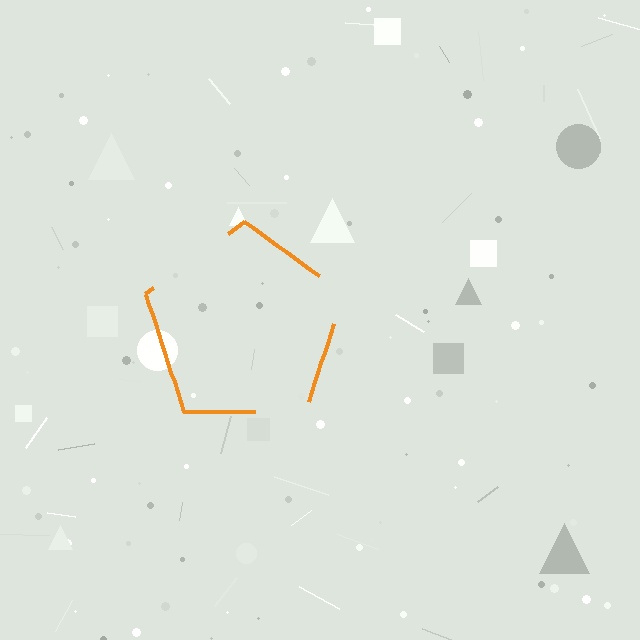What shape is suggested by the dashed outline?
The dashed outline suggests a pentagon.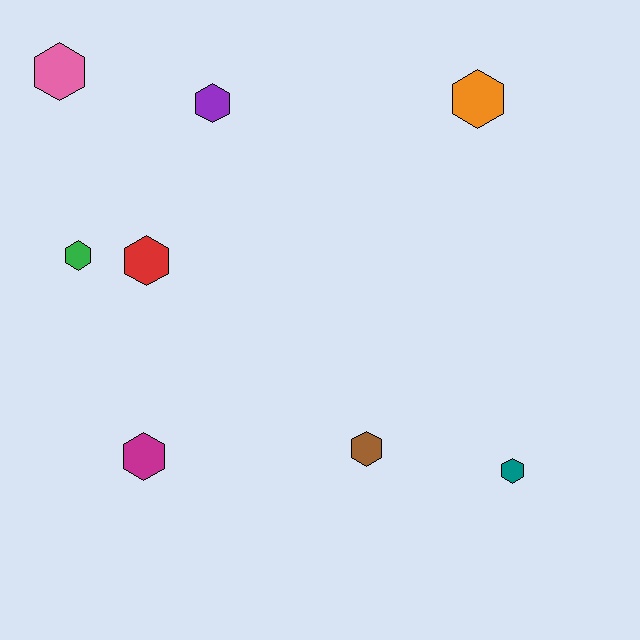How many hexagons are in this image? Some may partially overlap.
There are 8 hexagons.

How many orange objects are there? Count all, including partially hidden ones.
There is 1 orange object.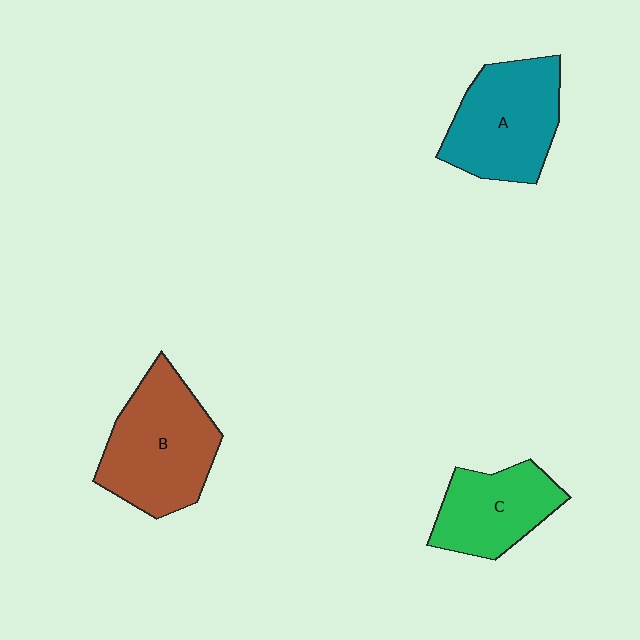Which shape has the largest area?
Shape B (brown).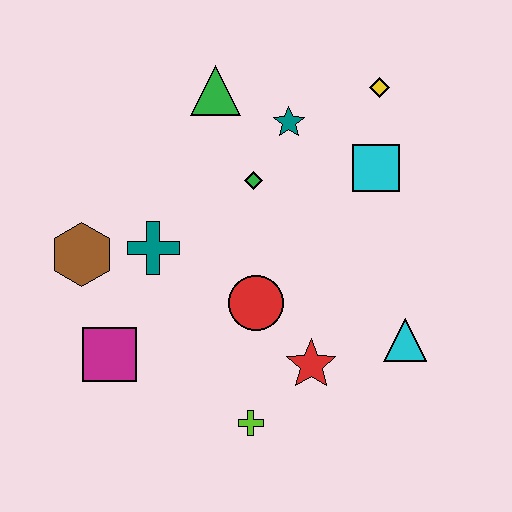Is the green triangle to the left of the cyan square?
Yes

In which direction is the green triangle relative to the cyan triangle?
The green triangle is above the cyan triangle.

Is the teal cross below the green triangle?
Yes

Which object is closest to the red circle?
The red star is closest to the red circle.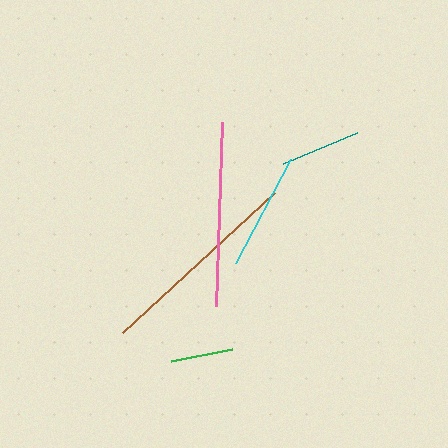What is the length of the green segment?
The green segment is approximately 62 pixels long.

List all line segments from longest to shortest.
From longest to shortest: brown, pink, cyan, teal, green.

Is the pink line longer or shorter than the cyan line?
The pink line is longer than the cyan line.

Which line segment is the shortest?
The green line is the shortest at approximately 62 pixels.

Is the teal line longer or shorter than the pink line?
The pink line is longer than the teal line.